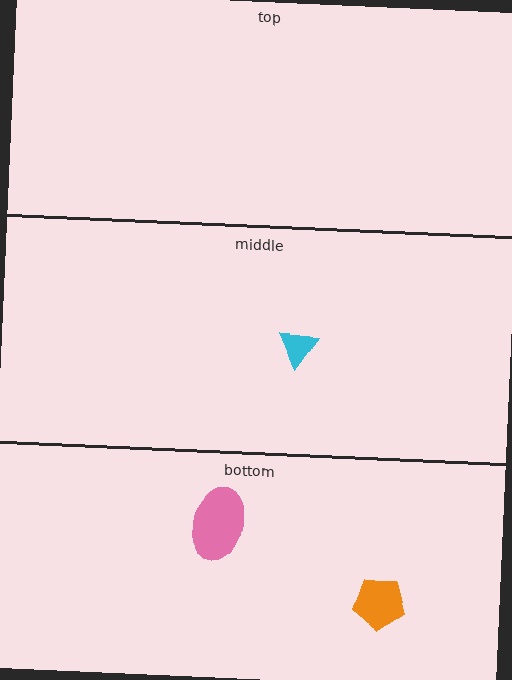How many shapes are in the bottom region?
2.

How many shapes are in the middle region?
1.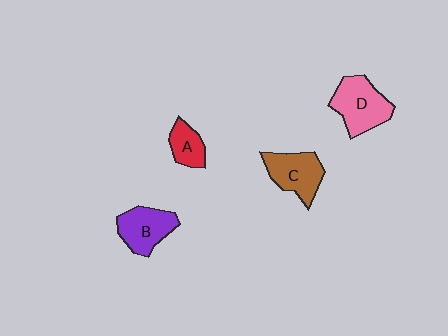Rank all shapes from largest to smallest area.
From largest to smallest: D (pink), C (brown), B (purple), A (red).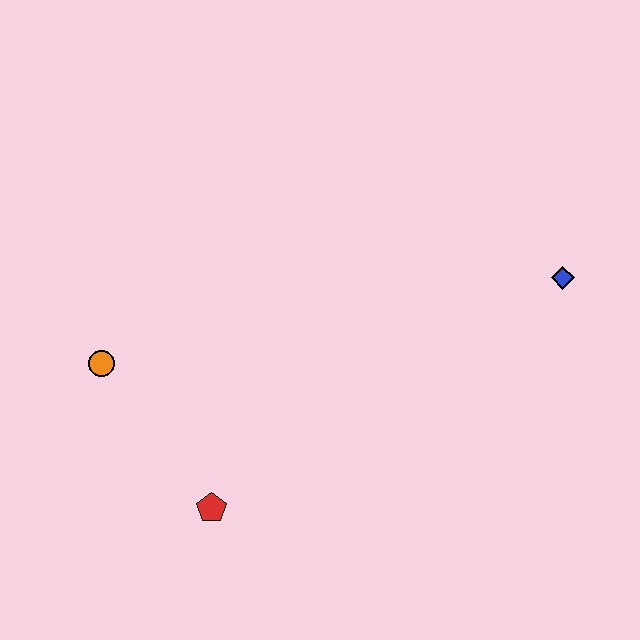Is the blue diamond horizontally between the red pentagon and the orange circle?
No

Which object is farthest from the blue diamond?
The orange circle is farthest from the blue diamond.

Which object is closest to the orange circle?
The red pentagon is closest to the orange circle.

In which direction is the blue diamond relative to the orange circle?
The blue diamond is to the right of the orange circle.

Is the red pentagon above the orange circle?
No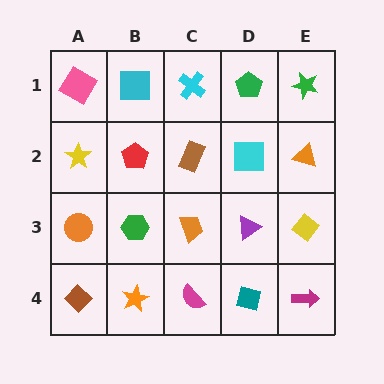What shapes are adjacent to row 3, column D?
A cyan square (row 2, column D), a teal square (row 4, column D), an orange trapezoid (row 3, column C), a yellow diamond (row 3, column E).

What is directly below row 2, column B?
A green hexagon.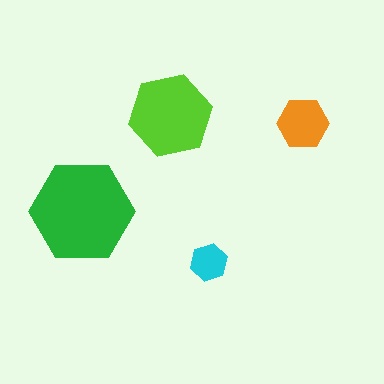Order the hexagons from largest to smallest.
the green one, the lime one, the orange one, the cyan one.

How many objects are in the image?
There are 4 objects in the image.